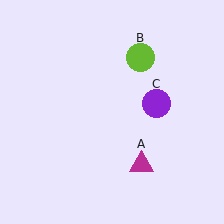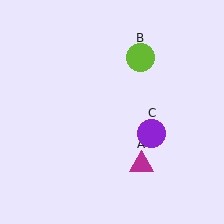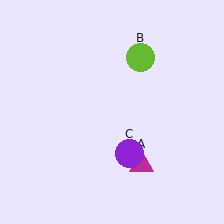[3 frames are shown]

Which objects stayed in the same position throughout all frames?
Magenta triangle (object A) and lime circle (object B) remained stationary.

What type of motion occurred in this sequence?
The purple circle (object C) rotated clockwise around the center of the scene.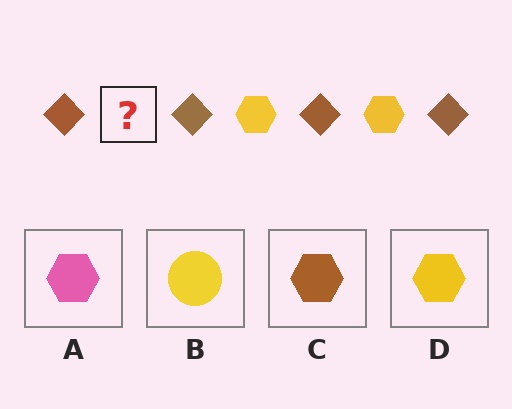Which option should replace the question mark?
Option D.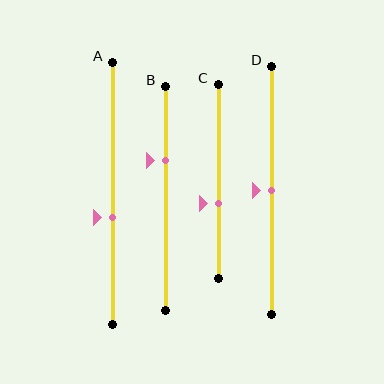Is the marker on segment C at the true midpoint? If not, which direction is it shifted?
No, the marker on segment C is shifted downward by about 11% of the segment length.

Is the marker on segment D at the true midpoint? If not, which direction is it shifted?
Yes, the marker on segment D is at the true midpoint.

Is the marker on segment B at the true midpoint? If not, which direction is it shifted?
No, the marker on segment B is shifted upward by about 17% of the segment length.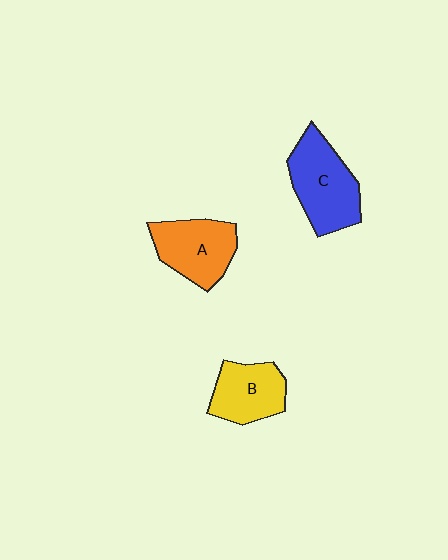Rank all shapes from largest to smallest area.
From largest to smallest: C (blue), A (orange), B (yellow).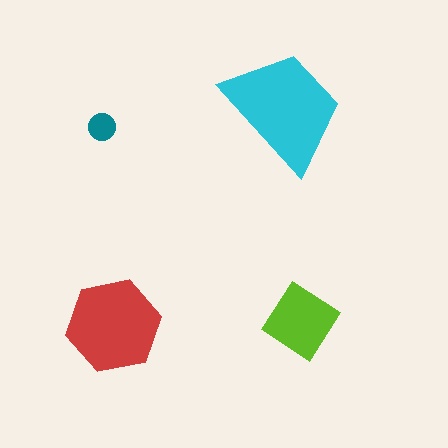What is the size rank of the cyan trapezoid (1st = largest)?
1st.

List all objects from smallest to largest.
The teal circle, the lime diamond, the red hexagon, the cyan trapezoid.